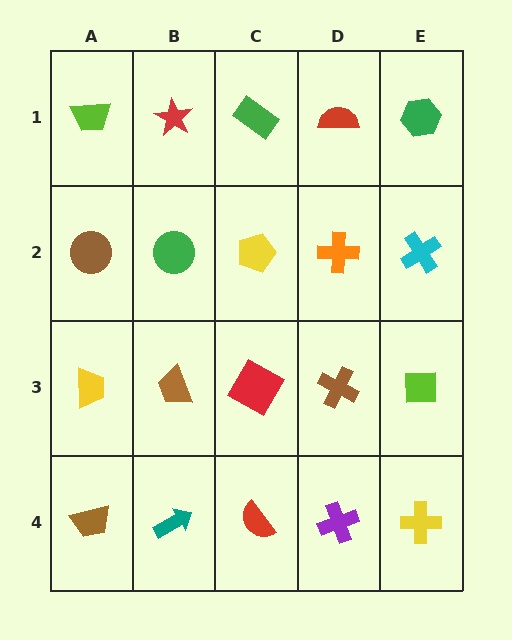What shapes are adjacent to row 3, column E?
A cyan cross (row 2, column E), a yellow cross (row 4, column E), a brown cross (row 3, column D).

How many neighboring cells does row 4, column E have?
2.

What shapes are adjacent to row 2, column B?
A red star (row 1, column B), a brown trapezoid (row 3, column B), a brown circle (row 2, column A), a yellow pentagon (row 2, column C).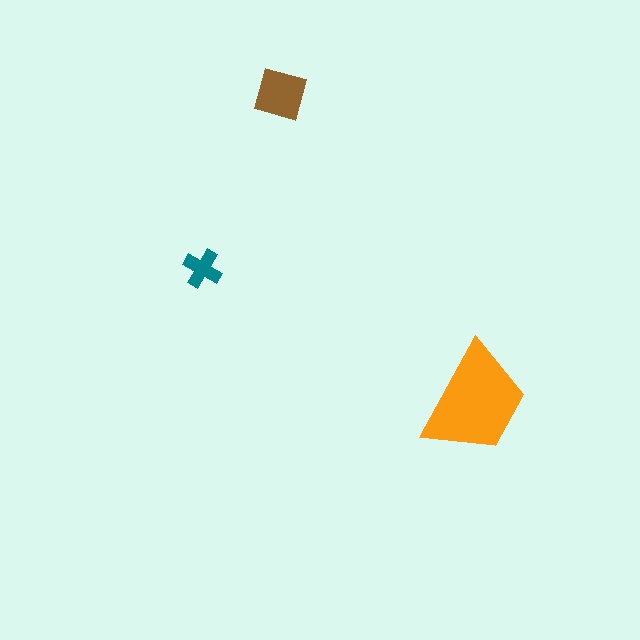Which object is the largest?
The orange trapezoid.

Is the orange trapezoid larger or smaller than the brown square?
Larger.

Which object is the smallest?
The teal cross.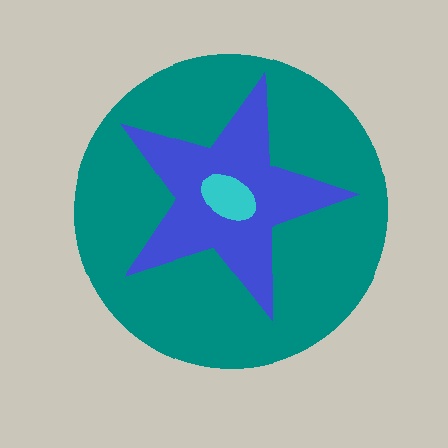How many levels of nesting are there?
3.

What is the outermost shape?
The teal circle.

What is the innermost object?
The cyan ellipse.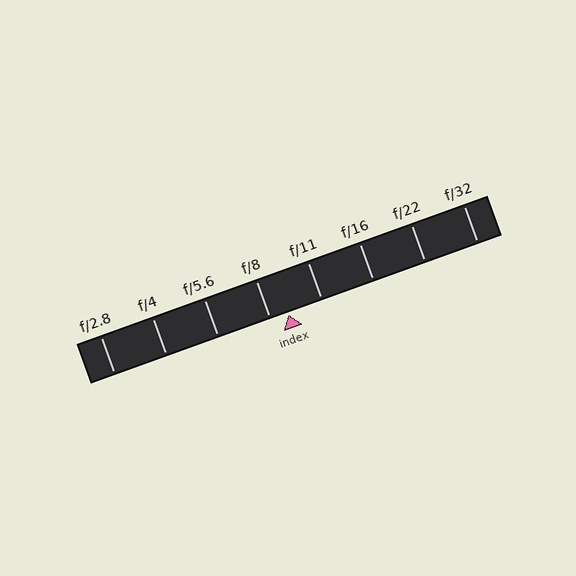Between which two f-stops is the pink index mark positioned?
The index mark is between f/8 and f/11.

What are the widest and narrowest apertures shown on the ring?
The widest aperture shown is f/2.8 and the narrowest is f/32.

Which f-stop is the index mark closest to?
The index mark is closest to f/8.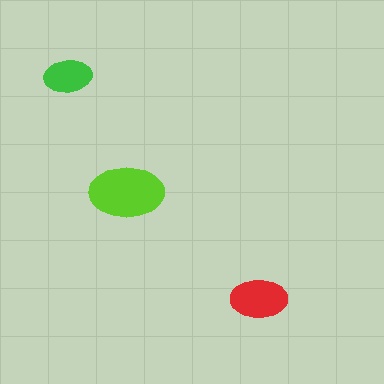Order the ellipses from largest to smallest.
the lime one, the red one, the green one.